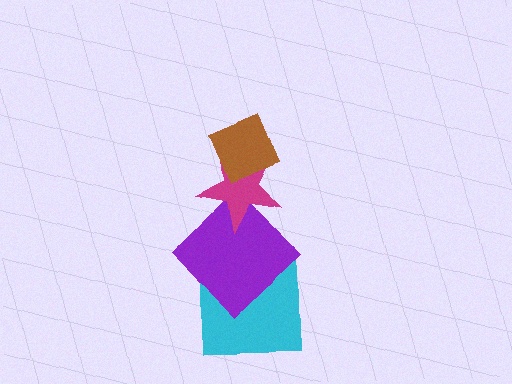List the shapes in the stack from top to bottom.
From top to bottom: the brown diamond, the magenta star, the purple diamond, the cyan square.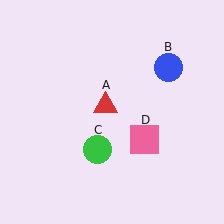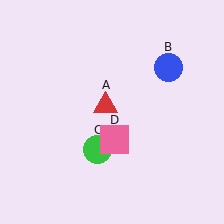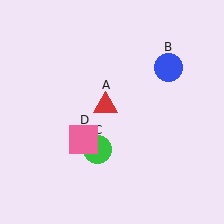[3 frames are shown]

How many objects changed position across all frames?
1 object changed position: pink square (object D).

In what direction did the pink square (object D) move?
The pink square (object D) moved left.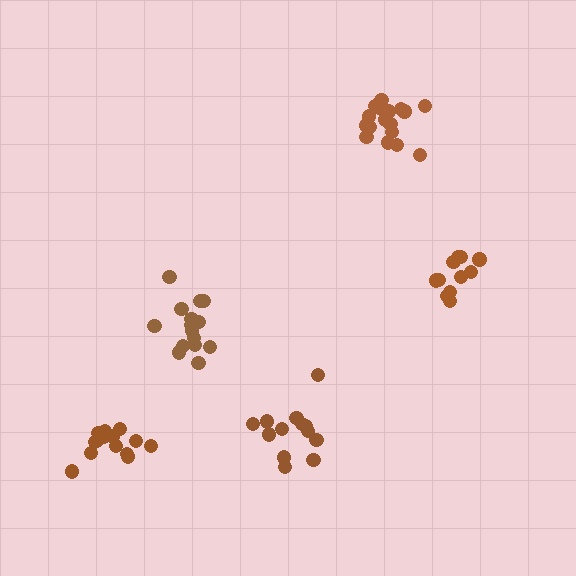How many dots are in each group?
Group 1: 15 dots, Group 2: 13 dots, Group 3: 12 dots, Group 4: 17 dots, Group 5: 15 dots (72 total).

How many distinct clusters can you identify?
There are 5 distinct clusters.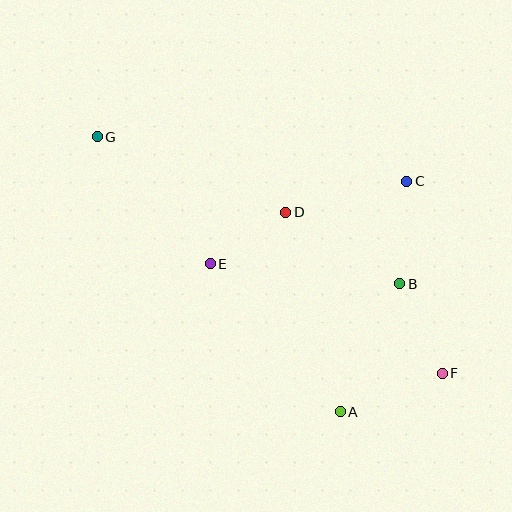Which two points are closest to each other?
Points D and E are closest to each other.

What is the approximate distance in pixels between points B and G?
The distance between B and G is approximately 336 pixels.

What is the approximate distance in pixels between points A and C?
The distance between A and C is approximately 240 pixels.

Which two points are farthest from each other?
Points F and G are farthest from each other.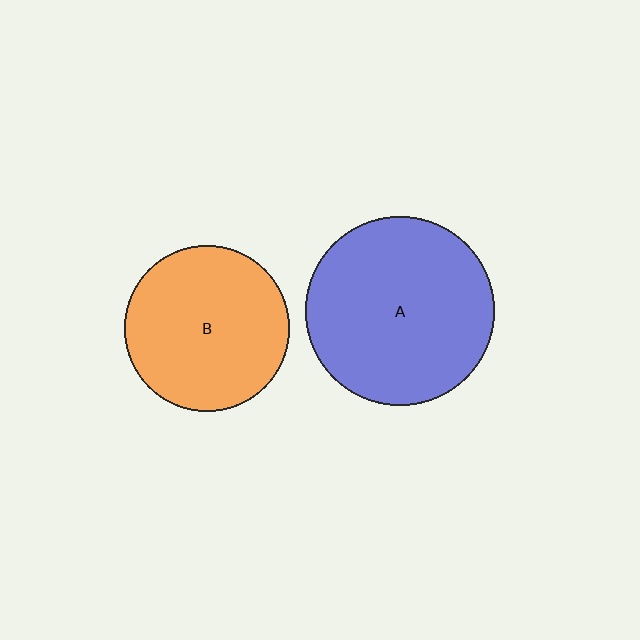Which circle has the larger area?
Circle A (blue).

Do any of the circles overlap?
No, none of the circles overlap.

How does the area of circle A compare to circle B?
Approximately 1.3 times.